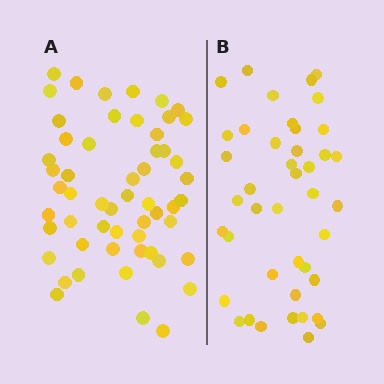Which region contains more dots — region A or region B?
Region A (the left region) has more dots.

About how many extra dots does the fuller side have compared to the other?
Region A has approximately 15 more dots than region B.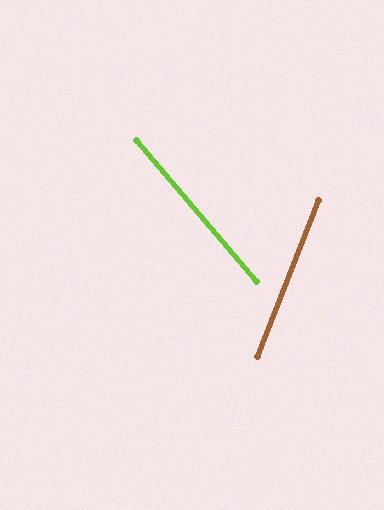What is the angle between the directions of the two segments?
Approximately 62 degrees.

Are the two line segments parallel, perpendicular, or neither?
Neither parallel nor perpendicular — they differ by about 62°.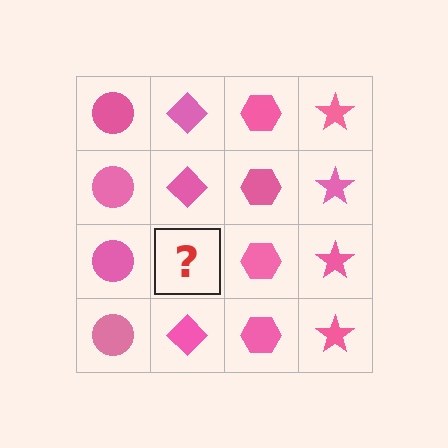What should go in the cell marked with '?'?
The missing cell should contain a pink diamond.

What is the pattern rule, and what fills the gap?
The rule is that each column has a consistent shape. The gap should be filled with a pink diamond.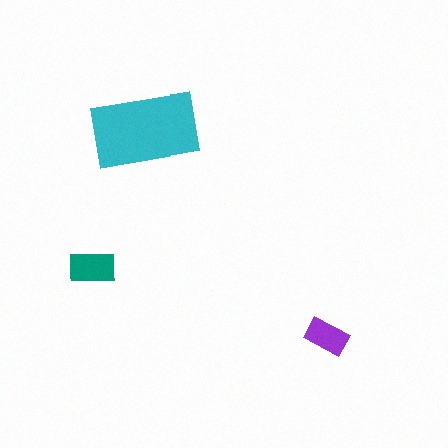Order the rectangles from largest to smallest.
the cyan one, the teal one, the purple one.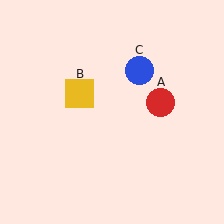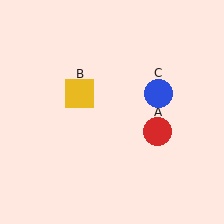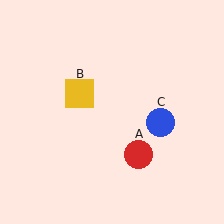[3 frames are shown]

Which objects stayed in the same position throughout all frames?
Yellow square (object B) remained stationary.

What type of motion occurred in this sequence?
The red circle (object A), blue circle (object C) rotated clockwise around the center of the scene.